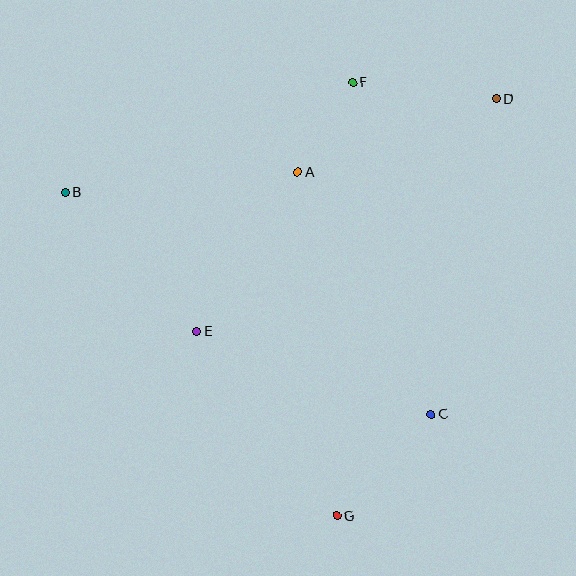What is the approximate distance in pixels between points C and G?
The distance between C and G is approximately 139 pixels.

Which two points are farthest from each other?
Points D and G are farthest from each other.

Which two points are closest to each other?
Points A and F are closest to each other.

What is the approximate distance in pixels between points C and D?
The distance between C and D is approximately 322 pixels.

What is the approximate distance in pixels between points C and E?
The distance between C and E is approximately 249 pixels.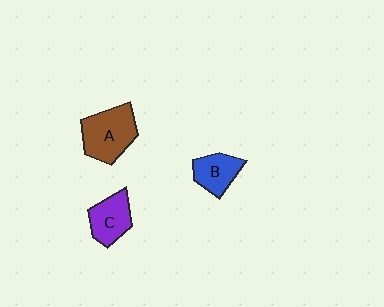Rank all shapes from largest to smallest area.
From largest to smallest: A (brown), C (purple), B (blue).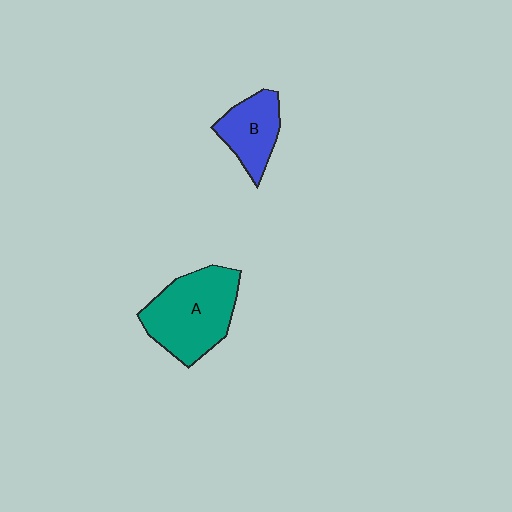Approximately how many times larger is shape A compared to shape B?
Approximately 1.7 times.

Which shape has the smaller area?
Shape B (blue).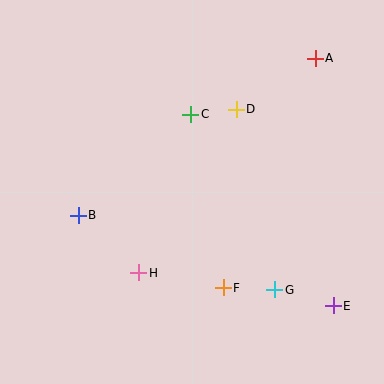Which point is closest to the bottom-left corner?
Point H is closest to the bottom-left corner.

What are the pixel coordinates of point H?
Point H is at (139, 273).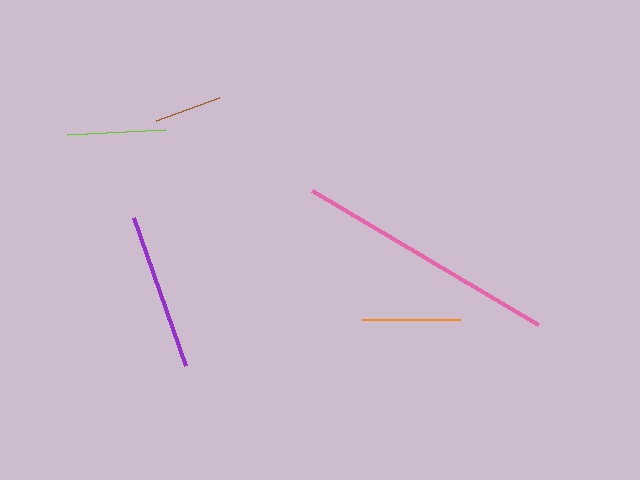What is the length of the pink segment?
The pink segment is approximately 263 pixels long.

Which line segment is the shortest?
The brown line is the shortest at approximately 66 pixels.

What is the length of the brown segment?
The brown segment is approximately 66 pixels long.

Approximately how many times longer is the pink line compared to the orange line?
The pink line is approximately 2.7 times the length of the orange line.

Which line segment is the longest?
The pink line is the longest at approximately 263 pixels.